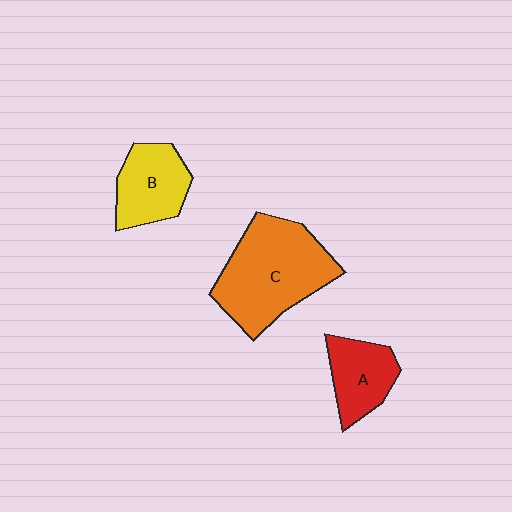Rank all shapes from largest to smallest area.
From largest to smallest: C (orange), B (yellow), A (red).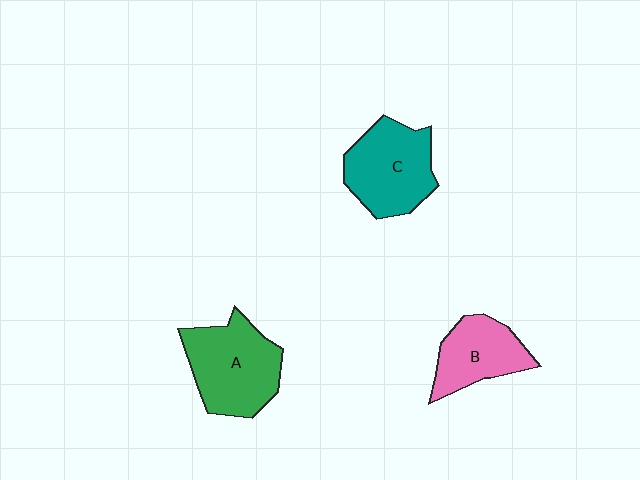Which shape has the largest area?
Shape A (green).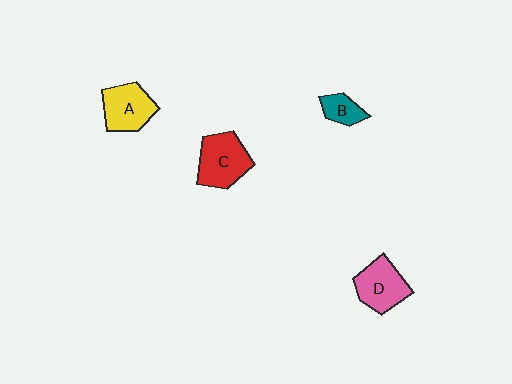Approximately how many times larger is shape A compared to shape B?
Approximately 1.9 times.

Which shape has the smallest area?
Shape B (teal).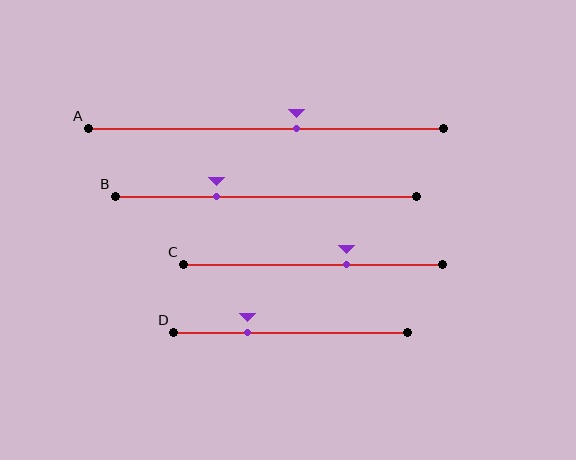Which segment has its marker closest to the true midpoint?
Segment A has its marker closest to the true midpoint.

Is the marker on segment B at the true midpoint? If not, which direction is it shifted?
No, the marker on segment B is shifted to the left by about 16% of the segment length.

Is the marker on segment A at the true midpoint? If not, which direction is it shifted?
No, the marker on segment A is shifted to the right by about 9% of the segment length.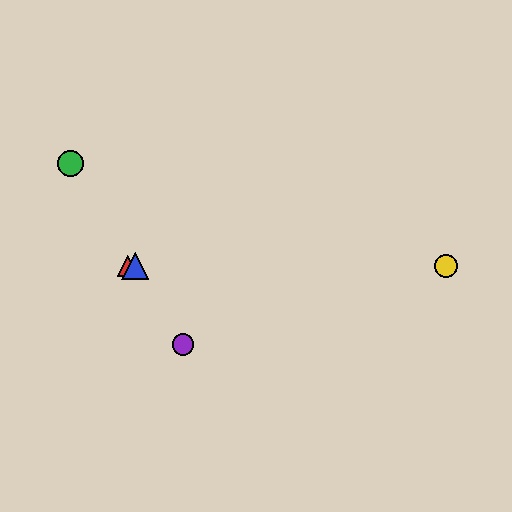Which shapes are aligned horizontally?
The red triangle, the blue triangle, the yellow circle are aligned horizontally.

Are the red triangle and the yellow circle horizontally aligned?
Yes, both are at y≈266.